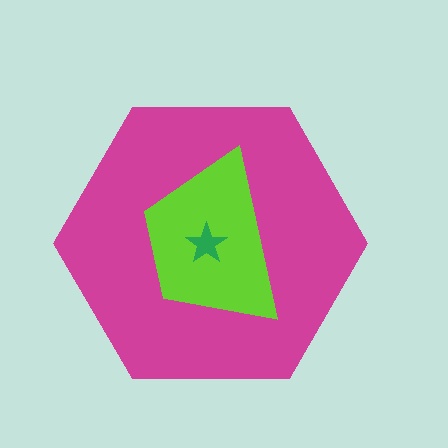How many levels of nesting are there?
3.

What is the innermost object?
The green star.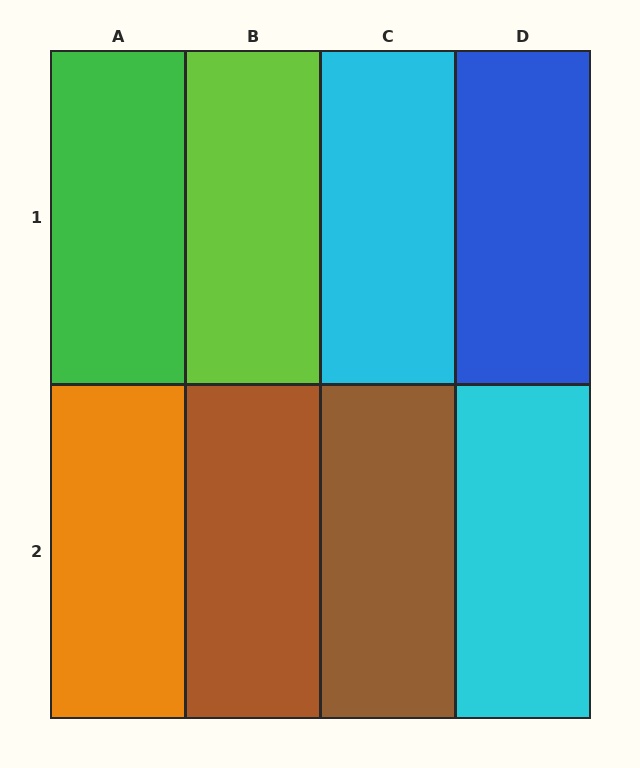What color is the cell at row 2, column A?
Orange.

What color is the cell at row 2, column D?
Cyan.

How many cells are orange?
1 cell is orange.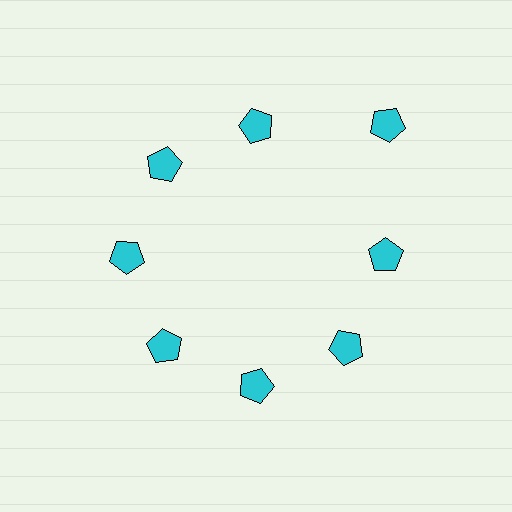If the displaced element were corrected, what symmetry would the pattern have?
It would have 8-fold rotational symmetry — the pattern would map onto itself every 45 degrees.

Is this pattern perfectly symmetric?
No. The 8 cyan pentagons are arranged in a ring, but one element near the 2 o'clock position is pushed outward from the center, breaking the 8-fold rotational symmetry.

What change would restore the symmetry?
The symmetry would be restored by moving it inward, back onto the ring so that all 8 pentagons sit at equal angles and equal distance from the center.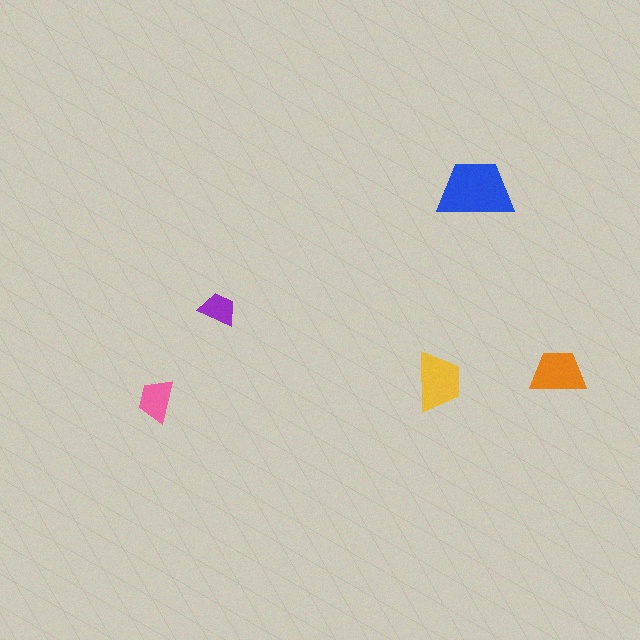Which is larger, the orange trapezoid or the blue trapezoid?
The blue one.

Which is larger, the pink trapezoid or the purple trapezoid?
The pink one.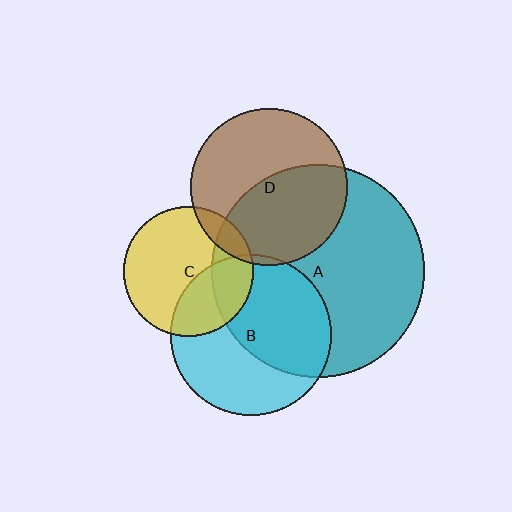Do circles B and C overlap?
Yes.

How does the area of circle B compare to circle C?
Approximately 1.5 times.